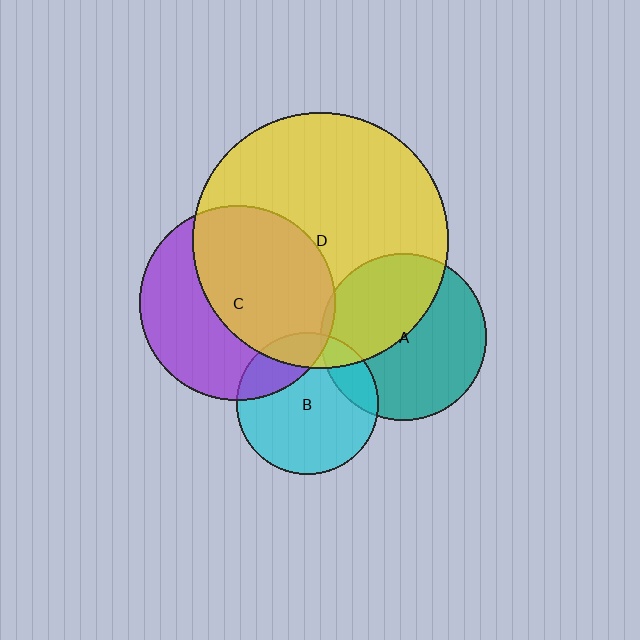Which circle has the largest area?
Circle D (yellow).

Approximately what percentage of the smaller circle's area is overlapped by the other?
Approximately 15%.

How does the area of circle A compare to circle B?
Approximately 1.4 times.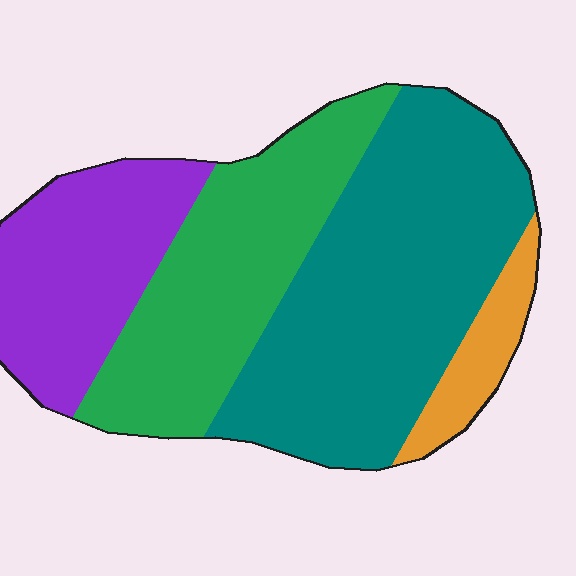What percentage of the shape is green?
Green covers roughly 30% of the shape.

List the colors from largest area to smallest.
From largest to smallest: teal, green, purple, orange.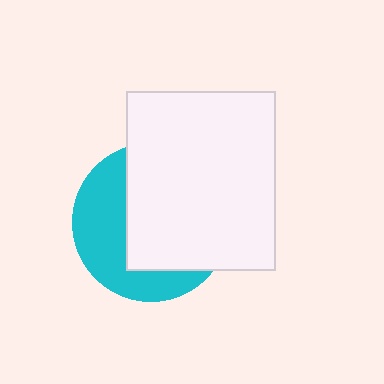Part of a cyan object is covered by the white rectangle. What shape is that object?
It is a circle.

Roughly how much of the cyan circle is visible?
A small part of it is visible (roughly 40%).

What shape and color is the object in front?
The object in front is a white rectangle.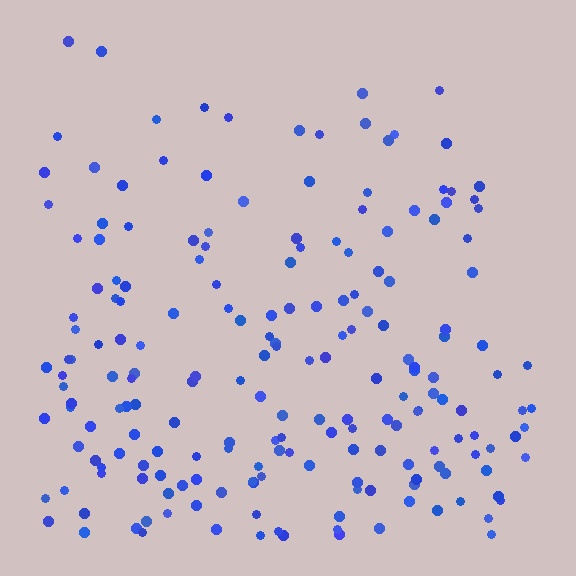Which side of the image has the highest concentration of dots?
The bottom.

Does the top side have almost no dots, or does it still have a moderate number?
Still a moderate number, just noticeably fewer than the bottom.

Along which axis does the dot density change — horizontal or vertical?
Vertical.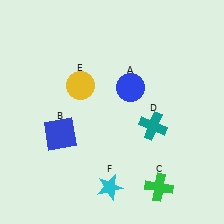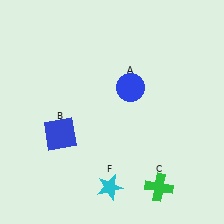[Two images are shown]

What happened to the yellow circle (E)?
The yellow circle (E) was removed in Image 2. It was in the top-left area of Image 1.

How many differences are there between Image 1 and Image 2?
There are 2 differences between the two images.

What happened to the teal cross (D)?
The teal cross (D) was removed in Image 2. It was in the bottom-right area of Image 1.